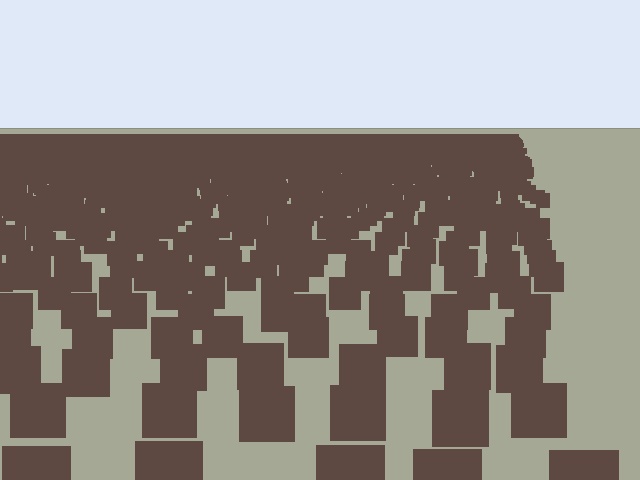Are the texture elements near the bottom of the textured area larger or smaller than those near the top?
Larger. Near the bottom, elements are closer to the viewer and appear at a bigger on-screen size.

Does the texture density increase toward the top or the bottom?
Density increases toward the top.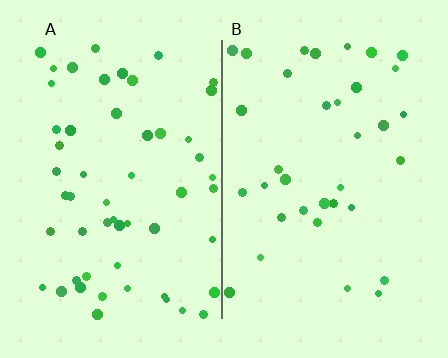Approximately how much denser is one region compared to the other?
Approximately 1.6× — region A over region B.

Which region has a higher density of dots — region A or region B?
A (the left).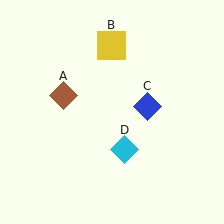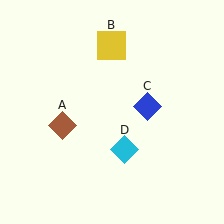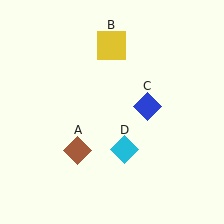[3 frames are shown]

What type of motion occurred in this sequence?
The brown diamond (object A) rotated counterclockwise around the center of the scene.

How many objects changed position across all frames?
1 object changed position: brown diamond (object A).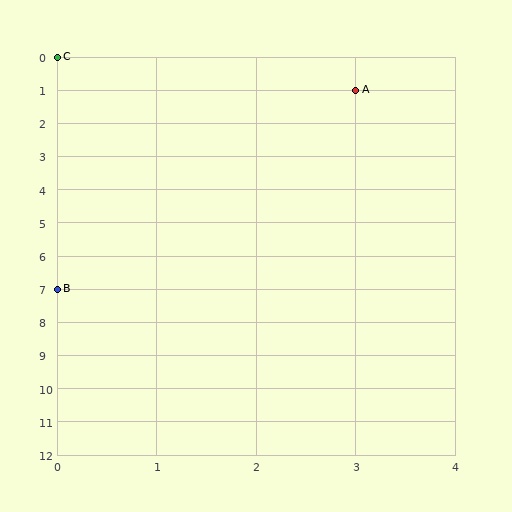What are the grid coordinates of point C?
Point C is at grid coordinates (0, 0).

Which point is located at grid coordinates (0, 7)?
Point B is at (0, 7).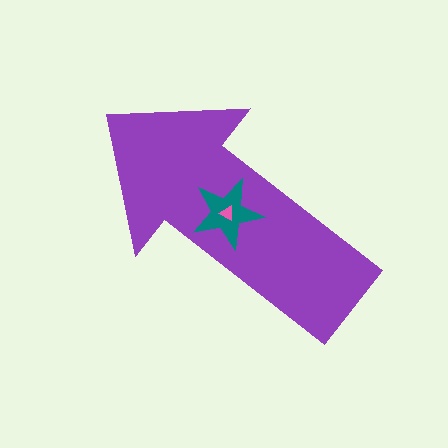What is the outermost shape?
The purple arrow.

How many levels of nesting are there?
3.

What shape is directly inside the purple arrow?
The teal star.